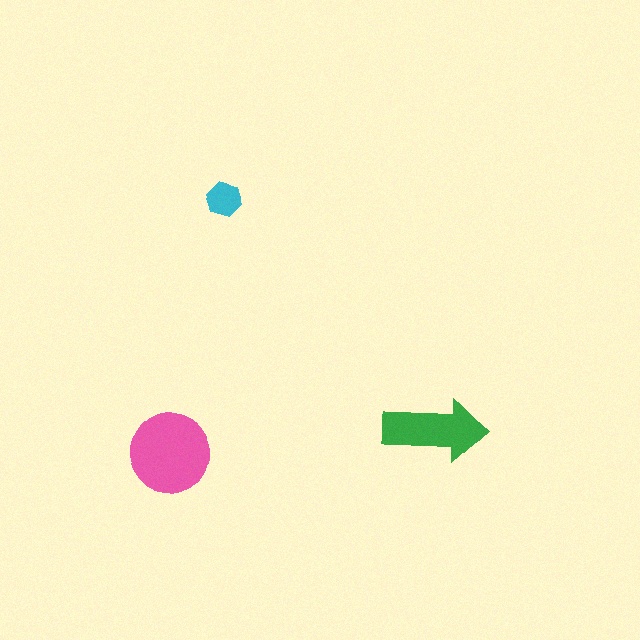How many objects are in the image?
There are 3 objects in the image.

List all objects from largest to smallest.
The pink circle, the green arrow, the cyan hexagon.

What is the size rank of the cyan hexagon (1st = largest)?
3rd.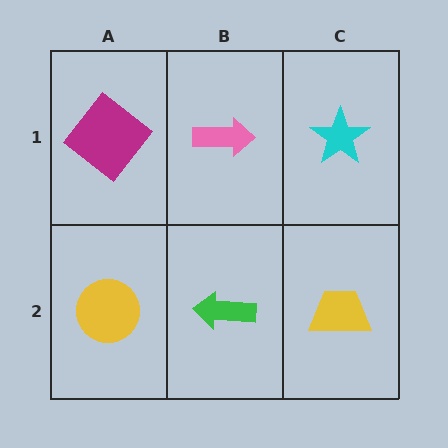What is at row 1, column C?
A cyan star.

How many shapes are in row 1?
3 shapes.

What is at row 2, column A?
A yellow circle.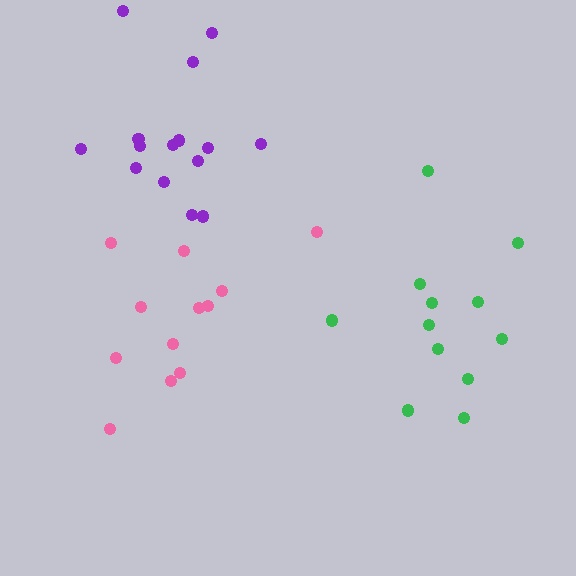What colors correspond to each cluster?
The clusters are colored: green, pink, purple.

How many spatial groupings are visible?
There are 3 spatial groupings.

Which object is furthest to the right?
The green cluster is rightmost.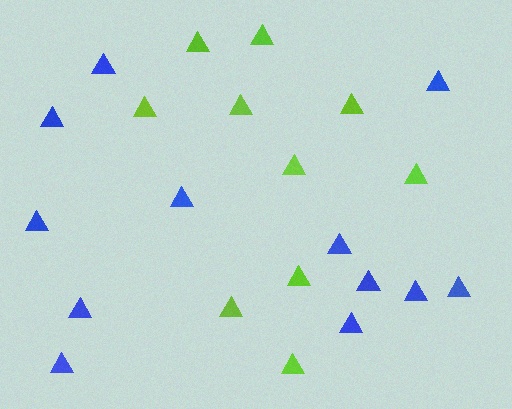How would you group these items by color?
There are 2 groups: one group of blue triangles (12) and one group of lime triangles (10).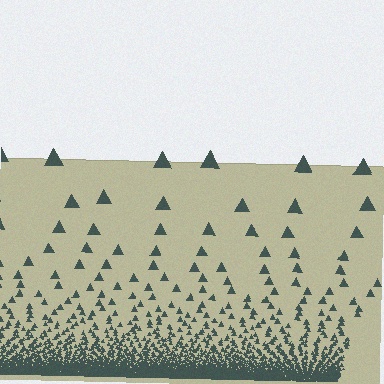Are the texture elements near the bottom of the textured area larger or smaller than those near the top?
Smaller. The gradient is inverted — elements near the bottom are smaller and denser.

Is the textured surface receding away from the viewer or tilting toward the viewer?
The surface appears to tilt toward the viewer. Texture elements get larger and sparser toward the top.